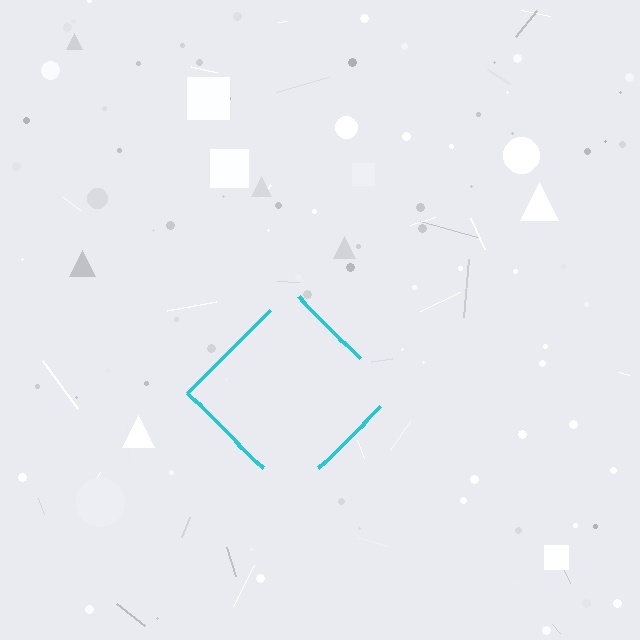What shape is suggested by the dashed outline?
The dashed outline suggests a diamond.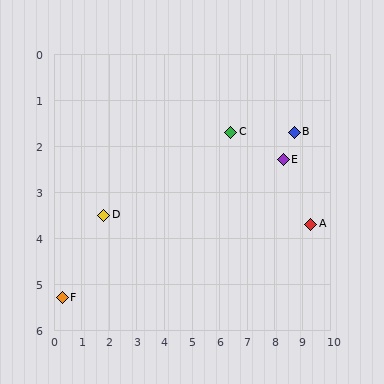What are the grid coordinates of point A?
Point A is at approximately (9.3, 3.7).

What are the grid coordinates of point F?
Point F is at approximately (0.3, 5.3).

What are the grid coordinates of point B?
Point B is at approximately (8.7, 1.7).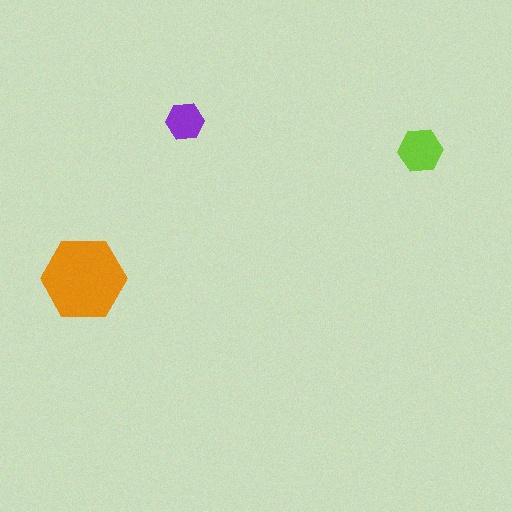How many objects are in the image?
There are 3 objects in the image.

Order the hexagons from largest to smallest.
the orange one, the lime one, the purple one.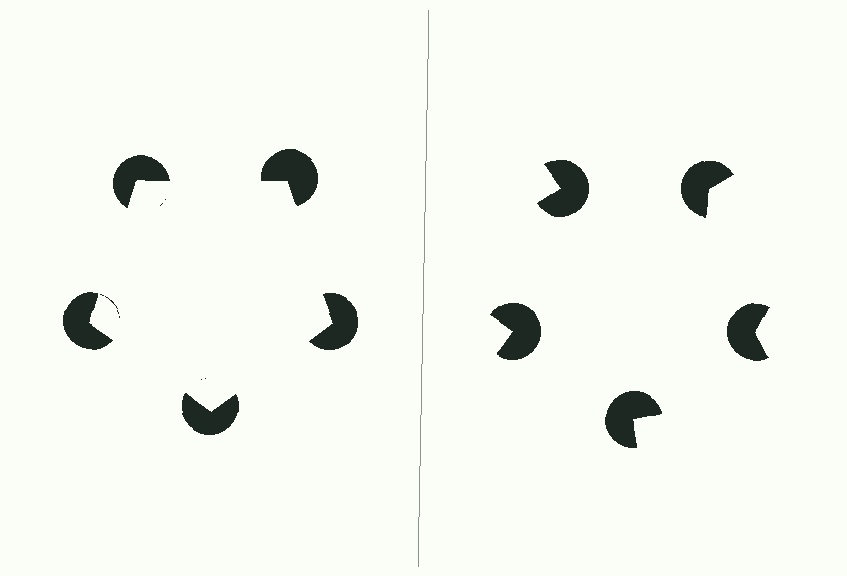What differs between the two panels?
The pac-man discs are positioned identically on both sides; only the wedge orientations differ. On the left they align to a pentagon; on the right they are misaligned.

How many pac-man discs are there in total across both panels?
10 — 5 on each side.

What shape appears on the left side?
An illusory pentagon.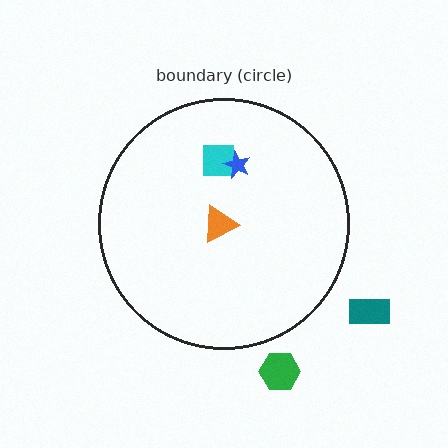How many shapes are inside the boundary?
3 inside, 2 outside.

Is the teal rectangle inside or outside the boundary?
Outside.